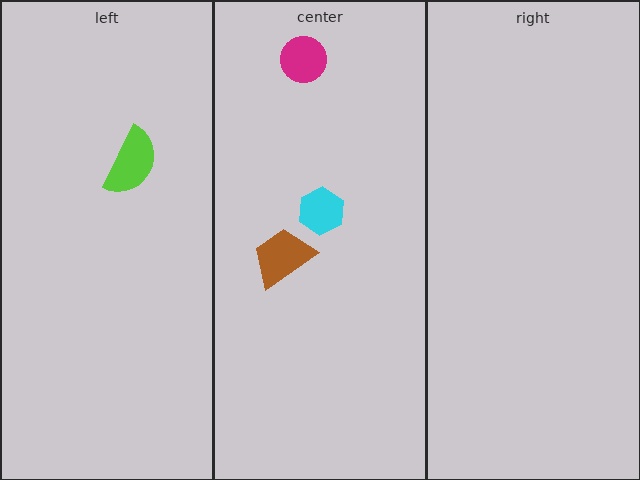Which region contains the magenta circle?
The center region.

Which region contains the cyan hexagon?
The center region.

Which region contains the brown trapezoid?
The center region.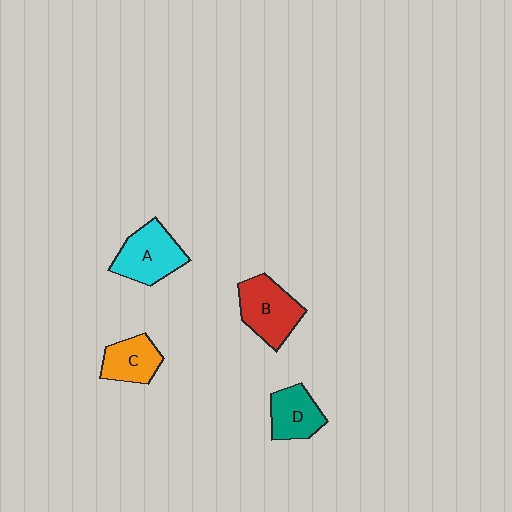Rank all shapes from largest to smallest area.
From largest to smallest: B (red), A (cyan), D (teal), C (orange).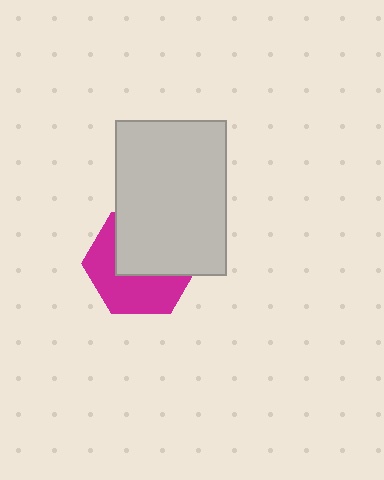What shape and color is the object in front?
The object in front is a light gray rectangle.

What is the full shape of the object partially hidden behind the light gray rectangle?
The partially hidden object is a magenta hexagon.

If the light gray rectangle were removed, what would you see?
You would see the complete magenta hexagon.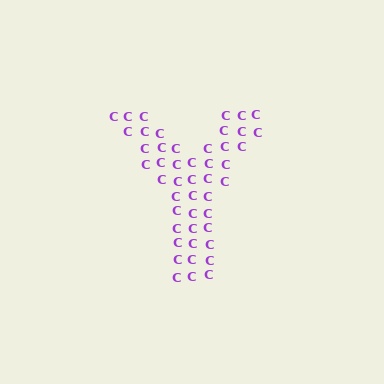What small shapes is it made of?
It is made of small letter C's.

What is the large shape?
The large shape is the letter Y.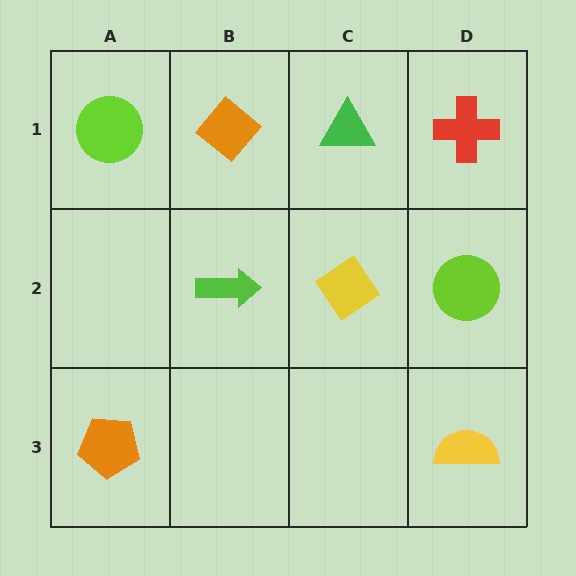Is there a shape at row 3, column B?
No, that cell is empty.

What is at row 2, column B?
A lime arrow.